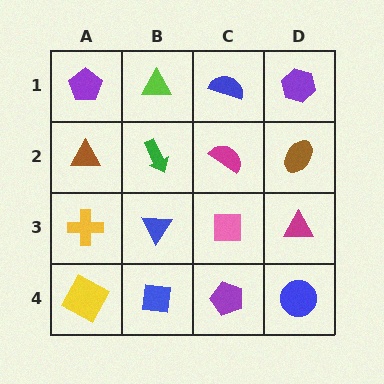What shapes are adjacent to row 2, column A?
A purple pentagon (row 1, column A), a yellow cross (row 3, column A), a green arrow (row 2, column B).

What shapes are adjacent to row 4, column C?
A pink square (row 3, column C), a blue square (row 4, column B), a blue circle (row 4, column D).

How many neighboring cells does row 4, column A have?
2.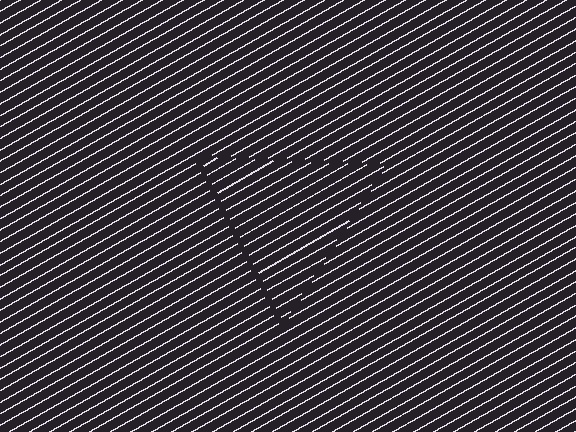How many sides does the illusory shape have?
3 sides — the line-ends trace a triangle.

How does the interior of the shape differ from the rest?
The interior of the shape contains the same grating, shifted by half a period — the contour is defined by the phase discontinuity where line-ends from the inner and outer gratings abut.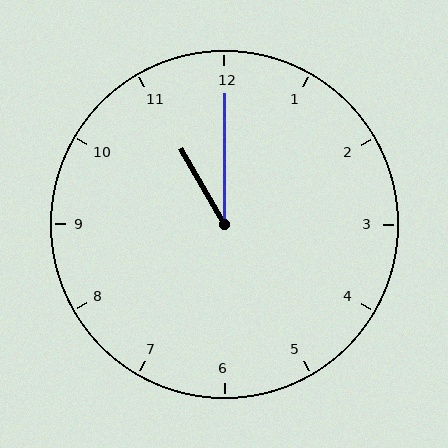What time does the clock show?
11:00.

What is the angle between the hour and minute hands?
Approximately 30 degrees.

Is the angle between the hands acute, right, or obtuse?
It is acute.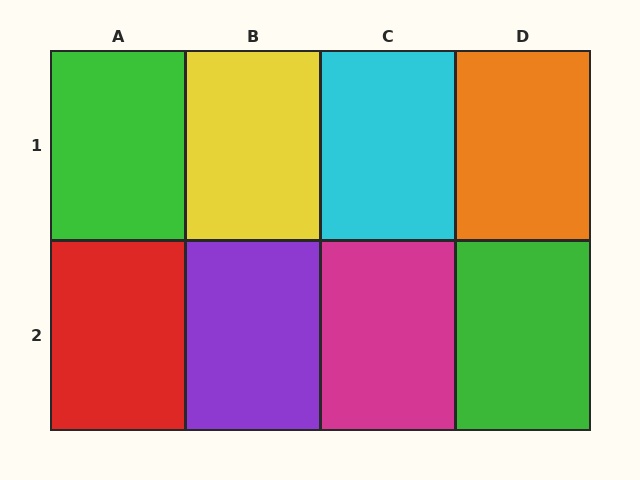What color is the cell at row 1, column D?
Orange.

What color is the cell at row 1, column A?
Green.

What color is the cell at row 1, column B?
Yellow.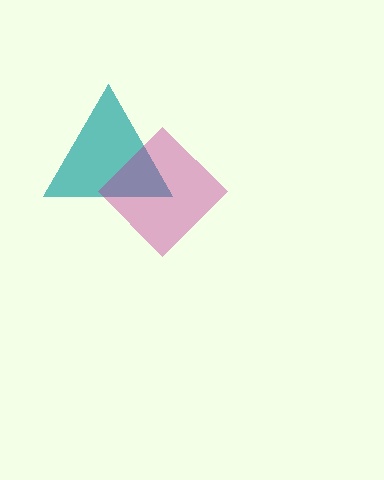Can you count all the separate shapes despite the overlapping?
Yes, there are 2 separate shapes.